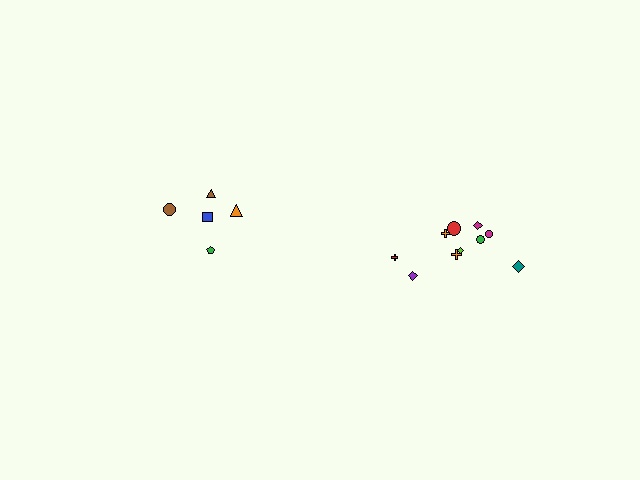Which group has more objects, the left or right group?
The right group.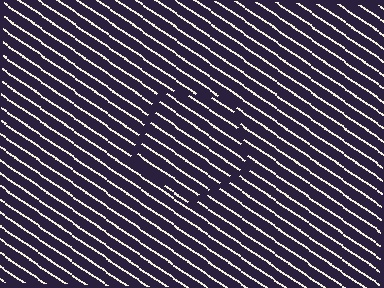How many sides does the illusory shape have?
5 sides — the line-ends trace a pentagon.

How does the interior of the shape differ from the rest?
The interior of the shape contains the same grating, shifted by half a period — the contour is defined by the phase discontinuity where line-ends from the inner and outer gratings abut.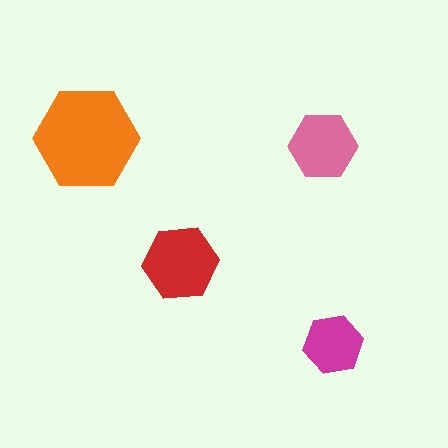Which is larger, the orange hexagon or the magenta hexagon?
The orange one.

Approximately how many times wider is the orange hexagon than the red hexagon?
About 1.5 times wider.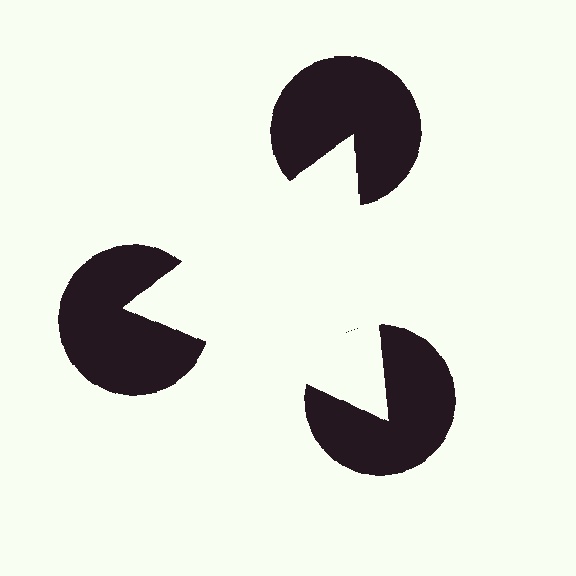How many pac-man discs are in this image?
There are 3 — one at each vertex of the illusory triangle.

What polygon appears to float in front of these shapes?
An illusory triangle — its edges are inferred from the aligned wedge cuts in the pac-man discs, not physically drawn.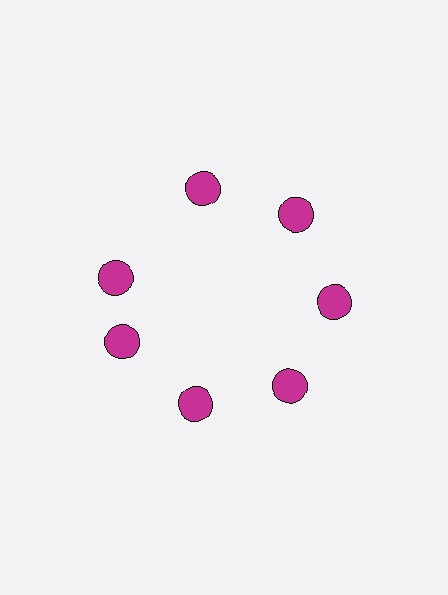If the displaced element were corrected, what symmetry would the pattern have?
It would have 7-fold rotational symmetry — the pattern would map onto itself every 51 degrees.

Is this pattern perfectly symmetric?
No. The 7 magenta circles are arranged in a ring, but one element near the 10 o'clock position is rotated out of alignment along the ring, breaking the 7-fold rotational symmetry.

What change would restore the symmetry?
The symmetry would be restored by rotating it back into even spacing with its neighbors so that all 7 circles sit at equal angles and equal distance from the center.